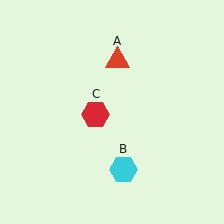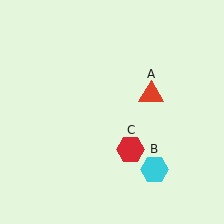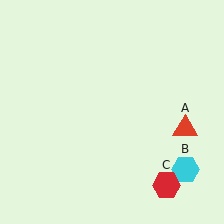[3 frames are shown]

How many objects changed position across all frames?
3 objects changed position: red triangle (object A), cyan hexagon (object B), red hexagon (object C).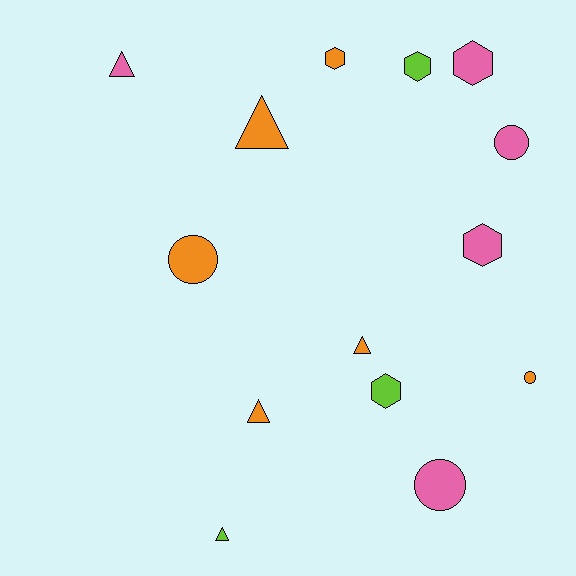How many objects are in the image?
There are 14 objects.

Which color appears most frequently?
Orange, with 6 objects.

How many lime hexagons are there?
There are 2 lime hexagons.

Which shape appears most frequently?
Triangle, with 5 objects.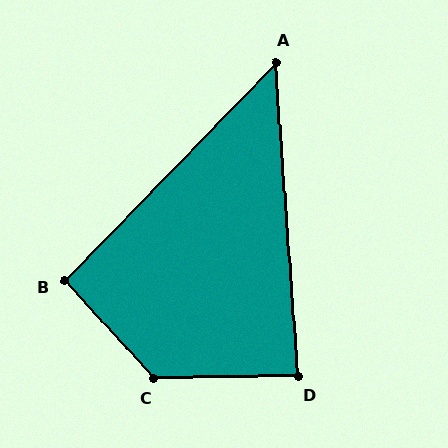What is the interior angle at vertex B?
Approximately 93 degrees (approximately right).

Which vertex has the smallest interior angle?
A, at approximately 48 degrees.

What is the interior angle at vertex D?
Approximately 87 degrees (approximately right).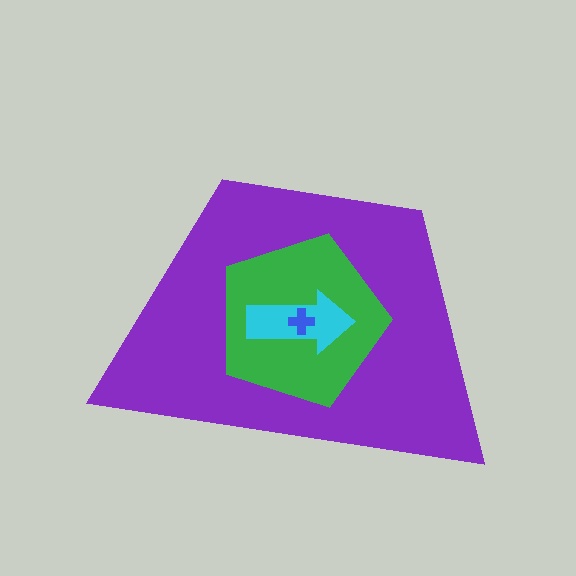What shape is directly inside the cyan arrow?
The blue cross.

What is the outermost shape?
The purple trapezoid.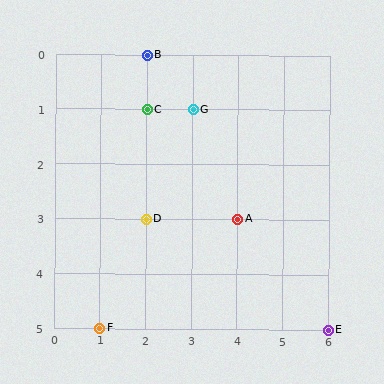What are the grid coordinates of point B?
Point B is at grid coordinates (2, 0).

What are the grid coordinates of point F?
Point F is at grid coordinates (1, 5).